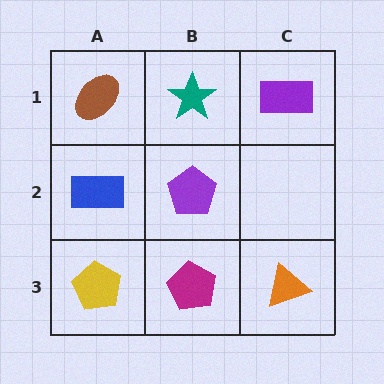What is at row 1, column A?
A brown ellipse.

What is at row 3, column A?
A yellow pentagon.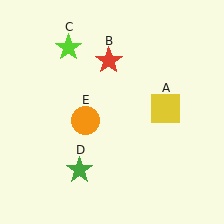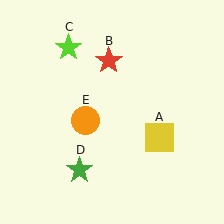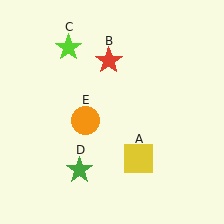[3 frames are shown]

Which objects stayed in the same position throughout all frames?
Red star (object B) and lime star (object C) and green star (object D) and orange circle (object E) remained stationary.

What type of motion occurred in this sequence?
The yellow square (object A) rotated clockwise around the center of the scene.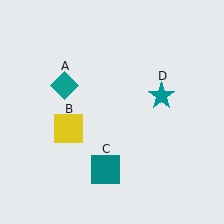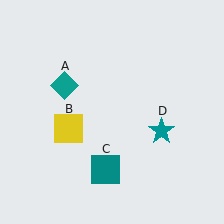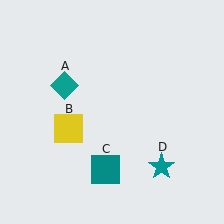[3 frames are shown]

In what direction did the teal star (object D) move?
The teal star (object D) moved down.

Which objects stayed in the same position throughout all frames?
Teal diamond (object A) and yellow square (object B) and teal square (object C) remained stationary.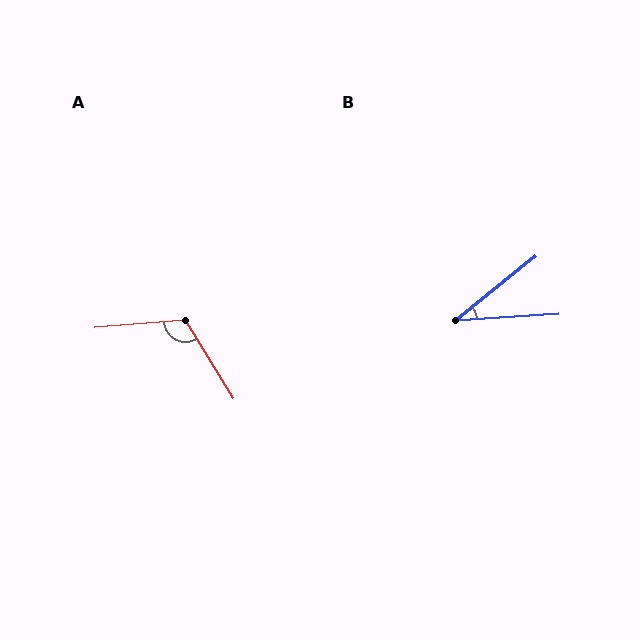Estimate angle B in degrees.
Approximately 35 degrees.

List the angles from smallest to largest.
B (35°), A (117°).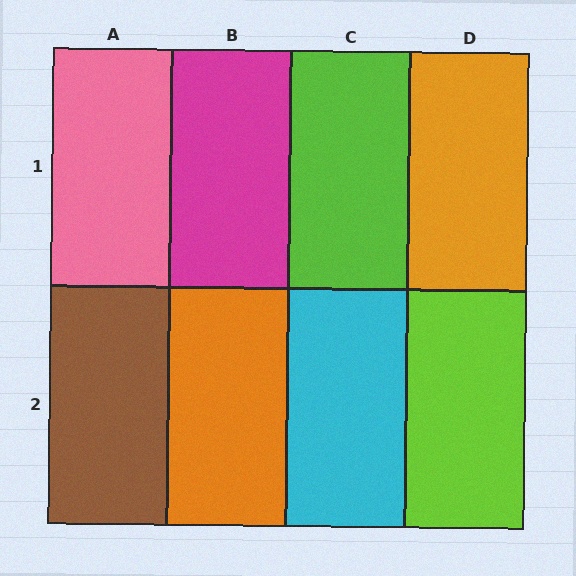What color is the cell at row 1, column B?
Magenta.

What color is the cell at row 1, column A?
Pink.